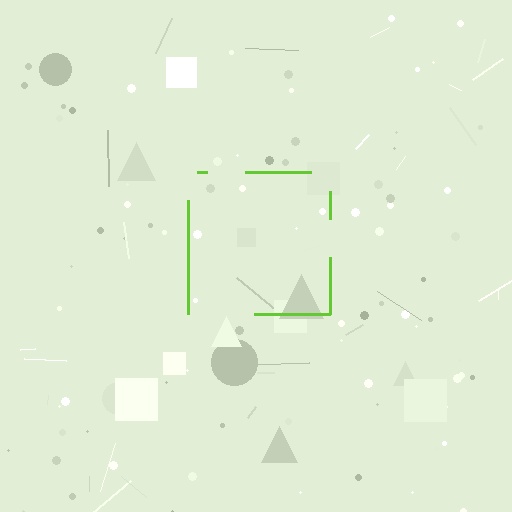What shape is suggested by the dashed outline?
The dashed outline suggests a square.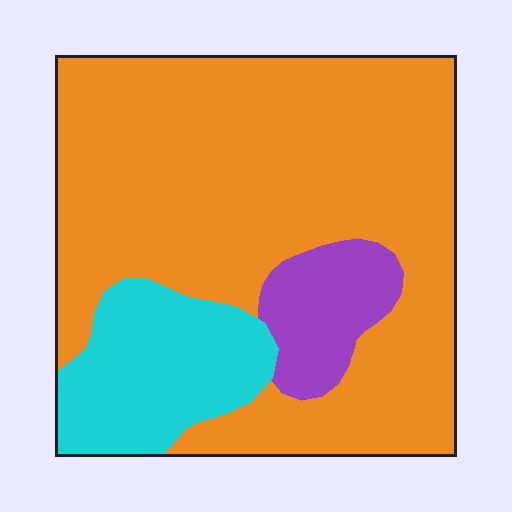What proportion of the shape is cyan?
Cyan takes up about one sixth (1/6) of the shape.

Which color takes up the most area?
Orange, at roughly 75%.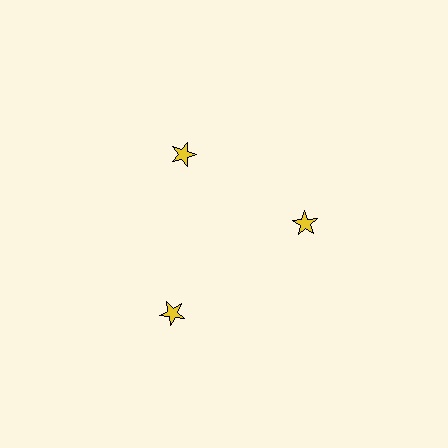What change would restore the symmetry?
The symmetry would be restored by moving it inward, back onto the ring so that all 3 stars sit at equal angles and equal distance from the center.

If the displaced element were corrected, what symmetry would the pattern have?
It would have 3-fold rotational symmetry — the pattern would map onto itself every 120 degrees.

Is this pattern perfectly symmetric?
No. The 3 yellow stars are arranged in a ring, but one element near the 7 o'clock position is pushed outward from the center, breaking the 3-fold rotational symmetry.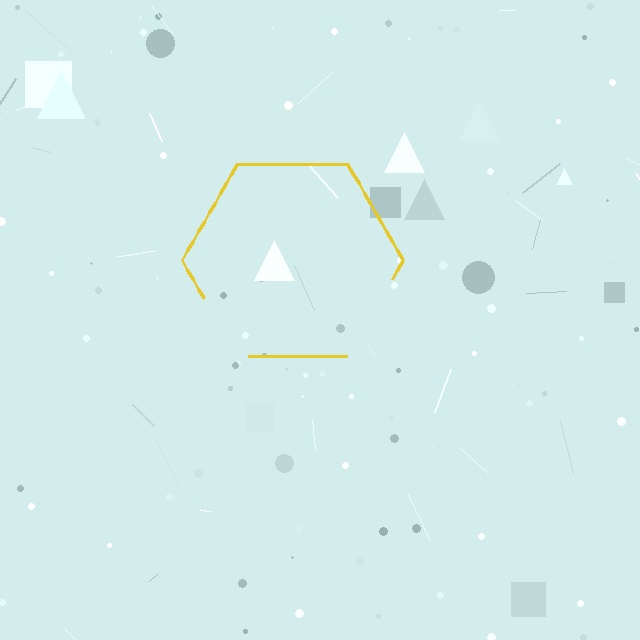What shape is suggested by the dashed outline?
The dashed outline suggests a hexagon.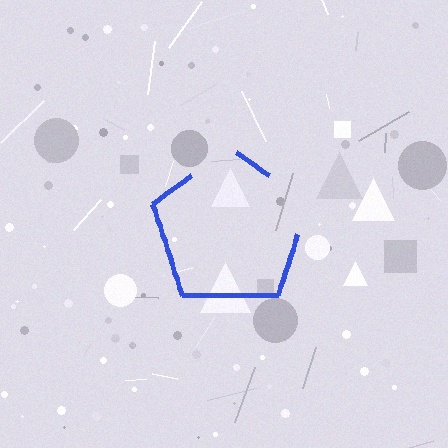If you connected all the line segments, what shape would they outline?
They would outline a pentagon.